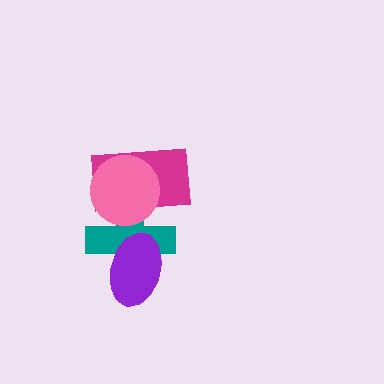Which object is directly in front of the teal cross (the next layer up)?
The pink circle is directly in front of the teal cross.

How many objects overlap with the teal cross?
3 objects overlap with the teal cross.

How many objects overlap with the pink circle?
2 objects overlap with the pink circle.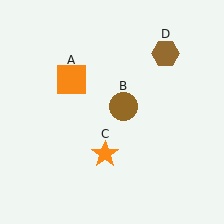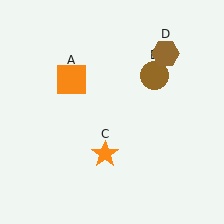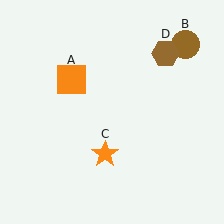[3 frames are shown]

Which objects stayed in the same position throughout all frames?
Orange square (object A) and orange star (object C) and brown hexagon (object D) remained stationary.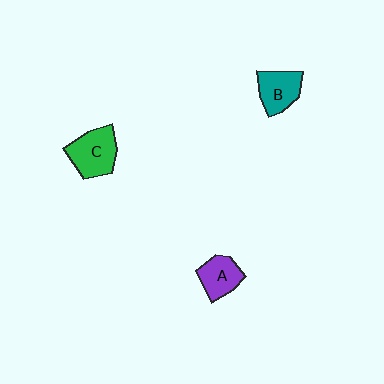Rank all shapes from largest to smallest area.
From largest to smallest: C (green), B (teal), A (purple).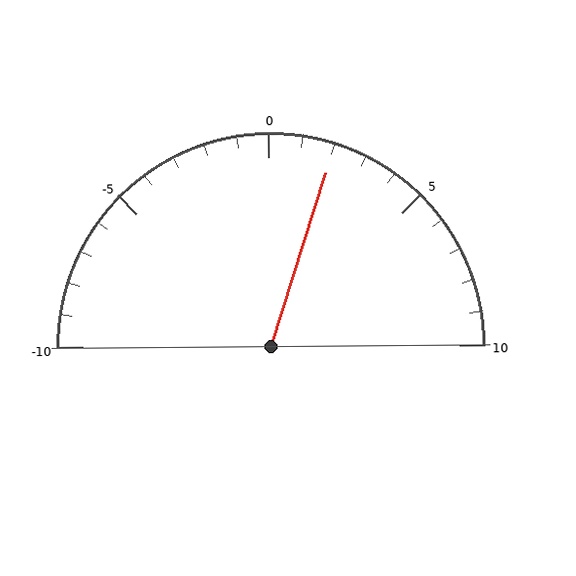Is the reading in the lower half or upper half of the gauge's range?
The reading is in the upper half of the range (-10 to 10).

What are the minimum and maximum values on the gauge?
The gauge ranges from -10 to 10.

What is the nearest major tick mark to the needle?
The nearest major tick mark is 0.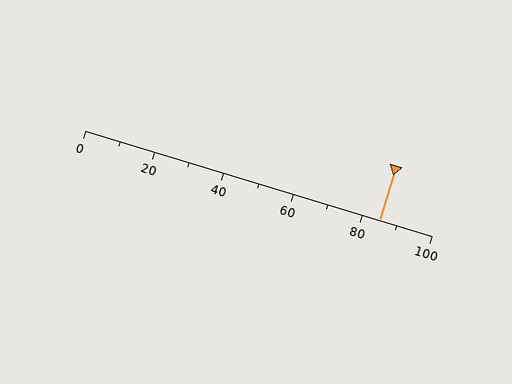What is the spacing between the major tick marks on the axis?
The major ticks are spaced 20 apart.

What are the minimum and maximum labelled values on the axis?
The axis runs from 0 to 100.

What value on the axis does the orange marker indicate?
The marker indicates approximately 85.